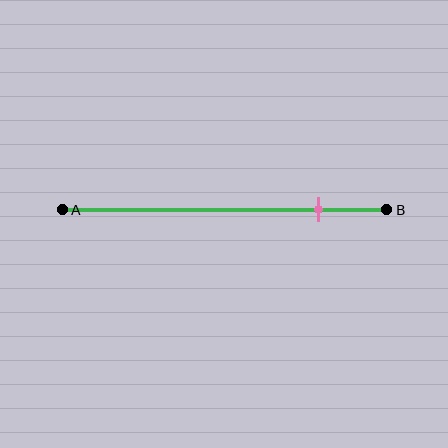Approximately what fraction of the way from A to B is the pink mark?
The pink mark is approximately 80% of the way from A to B.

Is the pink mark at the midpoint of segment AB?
No, the mark is at about 80% from A, not at the 50% midpoint.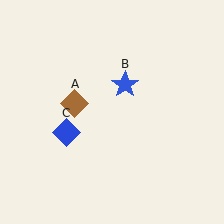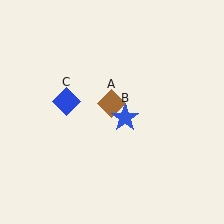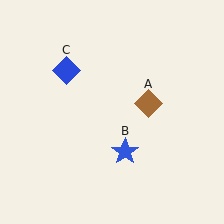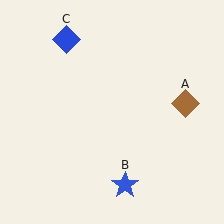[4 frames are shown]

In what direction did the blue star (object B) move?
The blue star (object B) moved down.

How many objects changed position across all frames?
3 objects changed position: brown diamond (object A), blue star (object B), blue diamond (object C).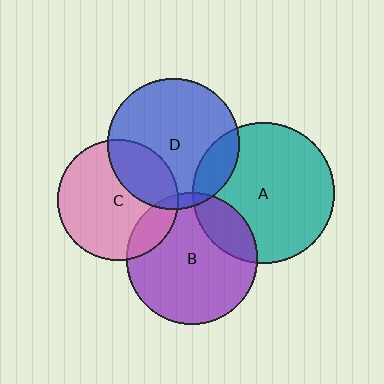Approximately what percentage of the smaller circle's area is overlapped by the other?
Approximately 5%.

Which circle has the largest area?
Circle A (teal).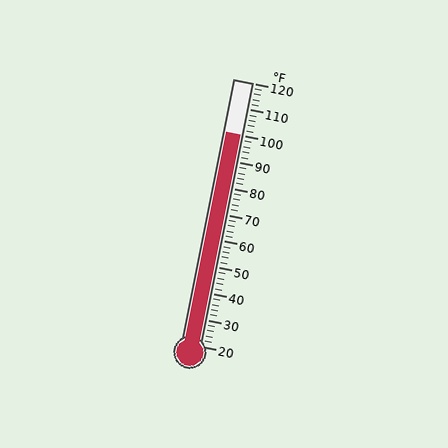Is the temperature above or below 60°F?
The temperature is above 60°F.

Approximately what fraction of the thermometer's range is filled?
The thermometer is filled to approximately 80% of its range.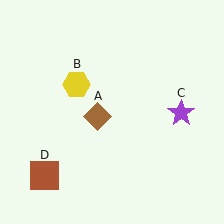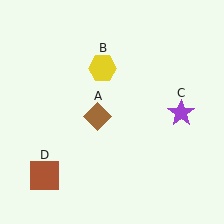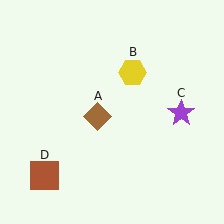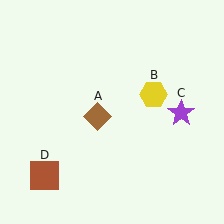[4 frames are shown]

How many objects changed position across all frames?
1 object changed position: yellow hexagon (object B).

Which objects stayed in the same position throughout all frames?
Brown diamond (object A) and purple star (object C) and brown square (object D) remained stationary.